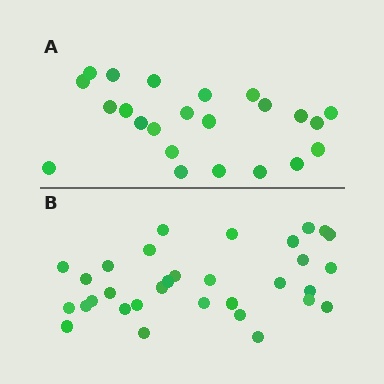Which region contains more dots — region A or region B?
Region B (the bottom region) has more dots.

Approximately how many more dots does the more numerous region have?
Region B has roughly 8 or so more dots than region A.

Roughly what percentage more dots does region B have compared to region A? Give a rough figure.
About 40% more.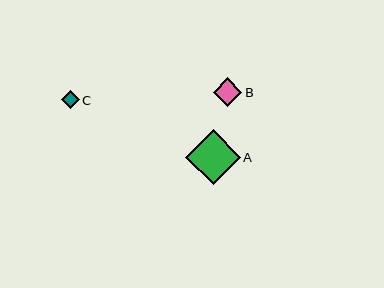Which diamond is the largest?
Diamond A is the largest with a size of approximately 55 pixels.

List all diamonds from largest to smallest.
From largest to smallest: A, B, C.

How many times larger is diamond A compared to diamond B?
Diamond A is approximately 1.9 times the size of diamond B.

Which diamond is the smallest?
Diamond C is the smallest with a size of approximately 18 pixels.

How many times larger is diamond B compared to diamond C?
Diamond B is approximately 1.6 times the size of diamond C.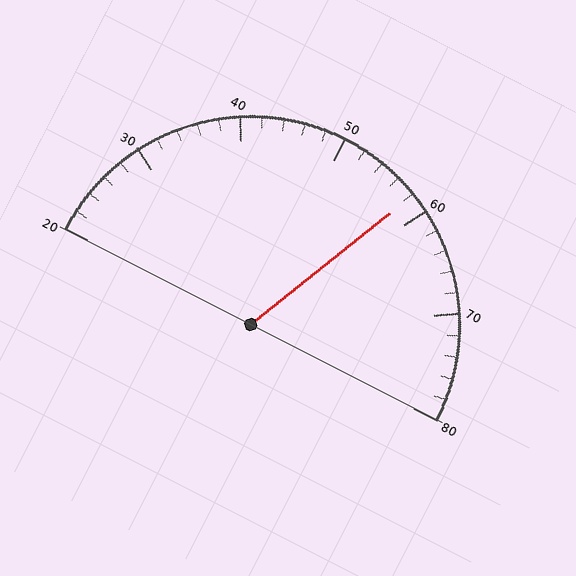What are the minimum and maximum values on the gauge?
The gauge ranges from 20 to 80.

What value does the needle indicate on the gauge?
The needle indicates approximately 58.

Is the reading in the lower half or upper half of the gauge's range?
The reading is in the upper half of the range (20 to 80).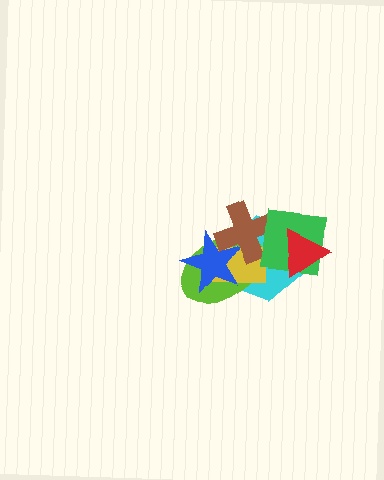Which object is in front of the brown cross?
The green square is in front of the brown cross.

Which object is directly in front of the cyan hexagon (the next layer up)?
The lime ellipse is directly in front of the cyan hexagon.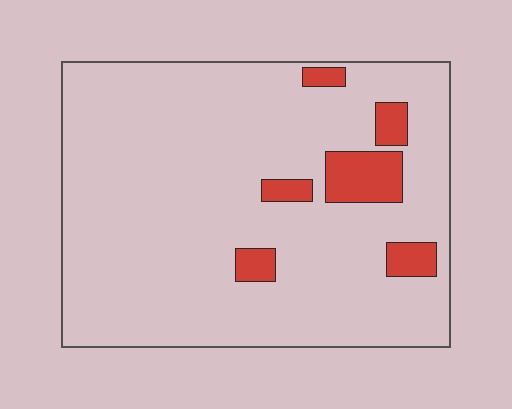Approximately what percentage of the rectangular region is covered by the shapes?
Approximately 10%.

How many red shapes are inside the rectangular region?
6.